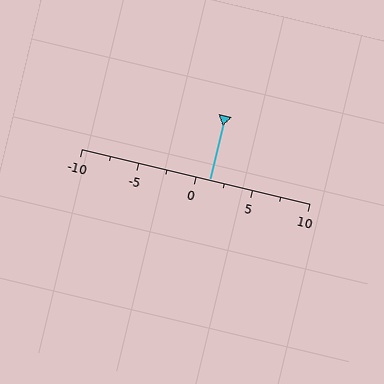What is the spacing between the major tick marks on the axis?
The major ticks are spaced 5 apart.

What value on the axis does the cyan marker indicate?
The marker indicates approximately 1.2.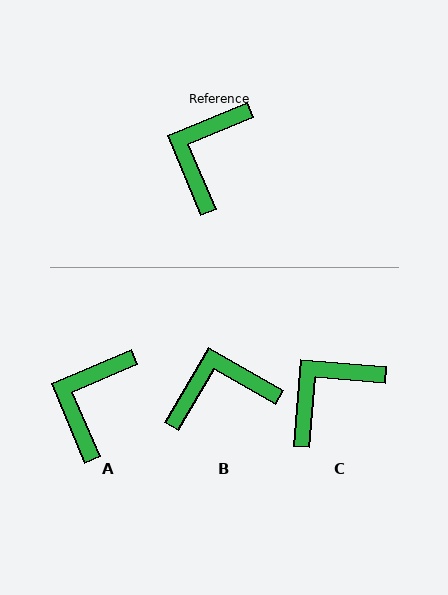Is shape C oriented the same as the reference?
No, it is off by about 28 degrees.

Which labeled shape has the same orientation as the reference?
A.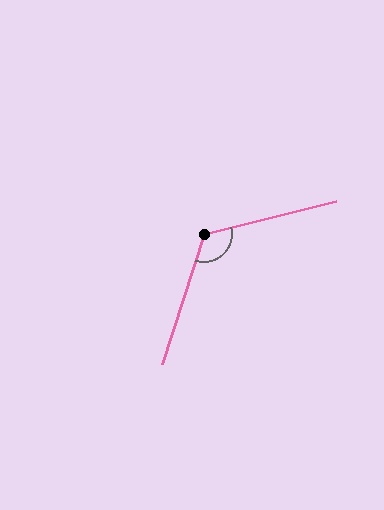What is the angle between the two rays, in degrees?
Approximately 122 degrees.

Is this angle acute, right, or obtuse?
It is obtuse.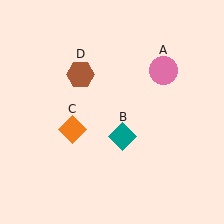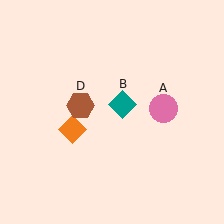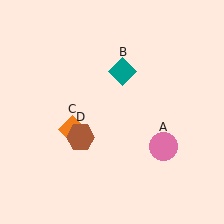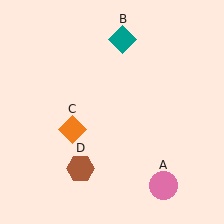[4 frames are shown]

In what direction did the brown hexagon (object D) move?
The brown hexagon (object D) moved down.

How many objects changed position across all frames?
3 objects changed position: pink circle (object A), teal diamond (object B), brown hexagon (object D).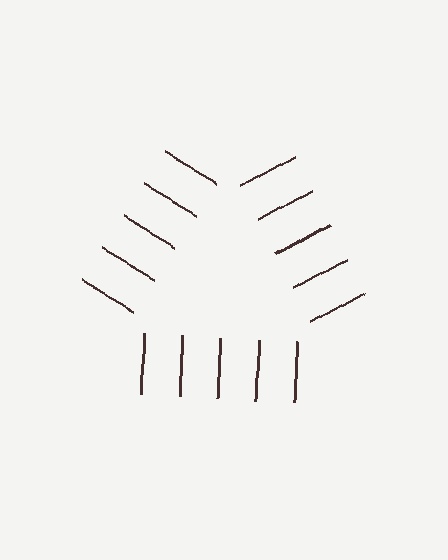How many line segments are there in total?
15 — 5 along each of the 3 edges.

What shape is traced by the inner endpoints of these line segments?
An illusory triangle — the line segments terminate on its edges but no continuous stroke is drawn.